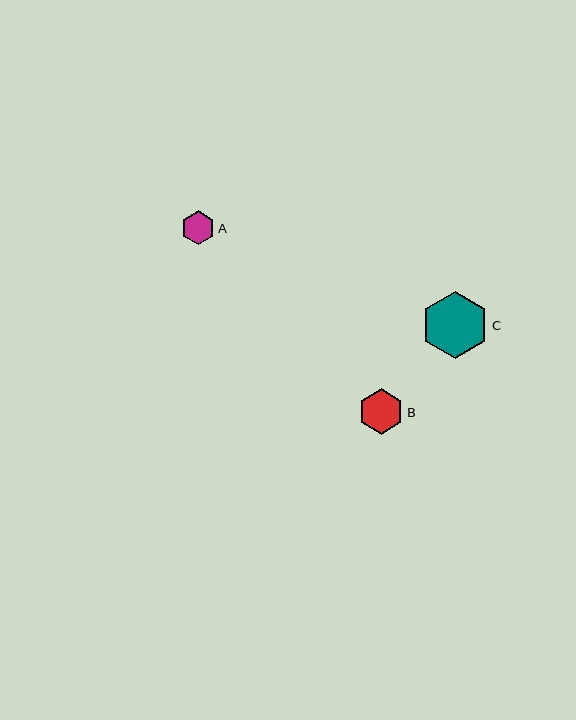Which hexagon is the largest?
Hexagon C is the largest with a size of approximately 68 pixels.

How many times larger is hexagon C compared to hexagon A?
Hexagon C is approximately 2.0 times the size of hexagon A.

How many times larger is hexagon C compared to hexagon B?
Hexagon C is approximately 1.5 times the size of hexagon B.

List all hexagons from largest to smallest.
From largest to smallest: C, B, A.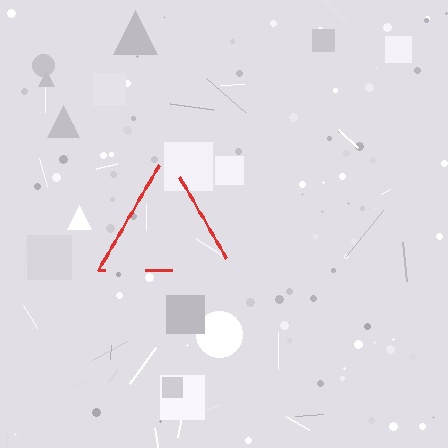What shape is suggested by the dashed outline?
The dashed outline suggests a triangle.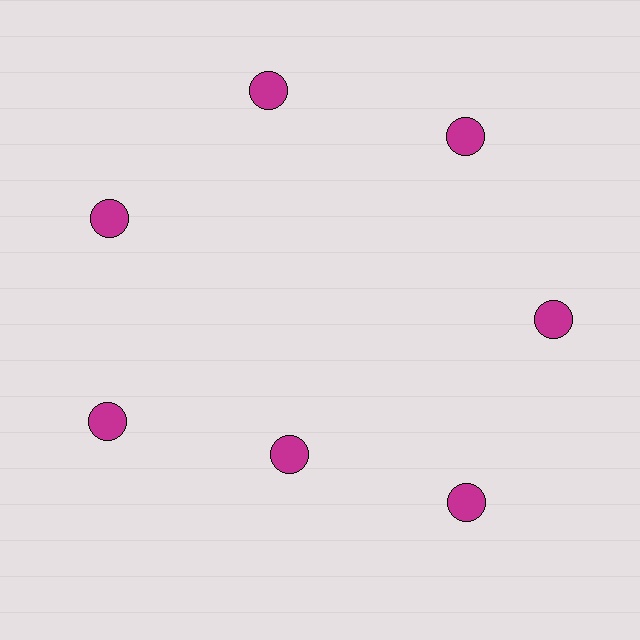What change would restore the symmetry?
The symmetry would be restored by moving it outward, back onto the ring so that all 7 circles sit at equal angles and equal distance from the center.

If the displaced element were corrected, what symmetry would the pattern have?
It would have 7-fold rotational symmetry — the pattern would map onto itself every 51 degrees.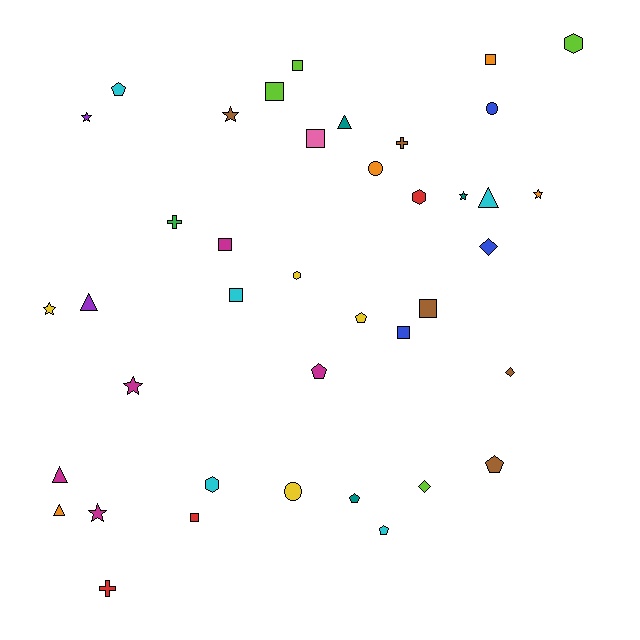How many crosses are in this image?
There are 3 crosses.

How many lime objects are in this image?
There are 4 lime objects.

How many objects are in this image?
There are 40 objects.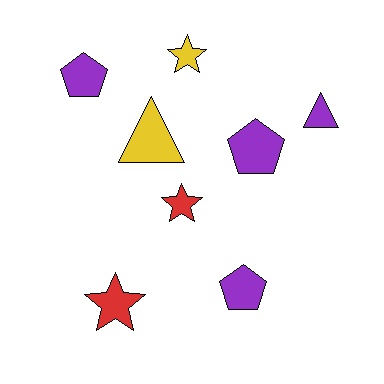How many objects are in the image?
There are 8 objects.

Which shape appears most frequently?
Pentagon, with 3 objects.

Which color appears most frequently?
Purple, with 4 objects.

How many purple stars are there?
There are no purple stars.